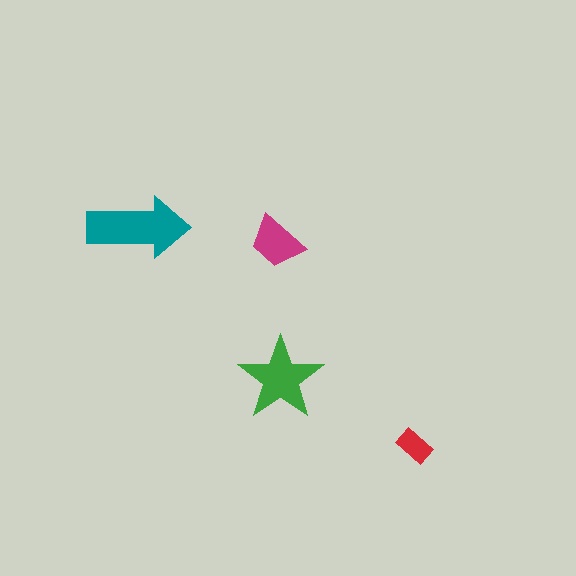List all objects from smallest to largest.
The red rectangle, the magenta trapezoid, the green star, the teal arrow.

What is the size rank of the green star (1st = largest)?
2nd.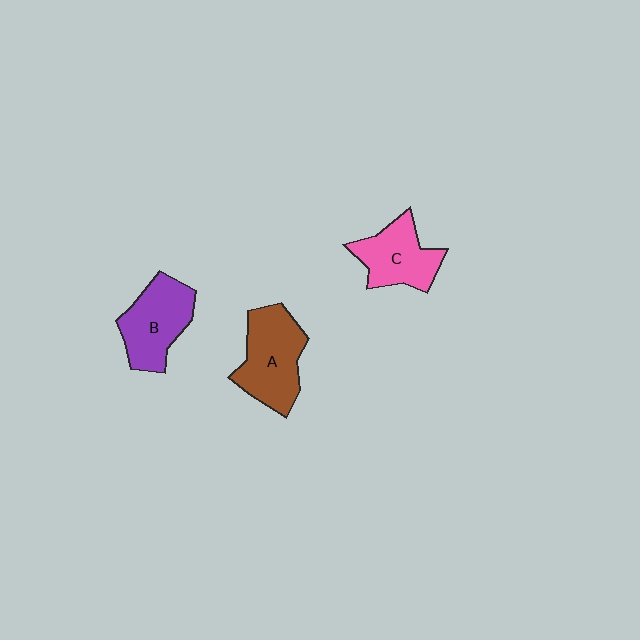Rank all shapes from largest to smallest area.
From largest to smallest: A (brown), B (purple), C (pink).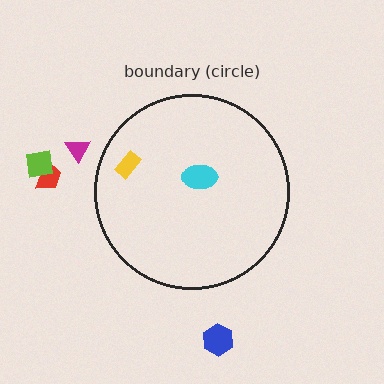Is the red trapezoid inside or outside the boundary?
Outside.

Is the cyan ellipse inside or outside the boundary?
Inside.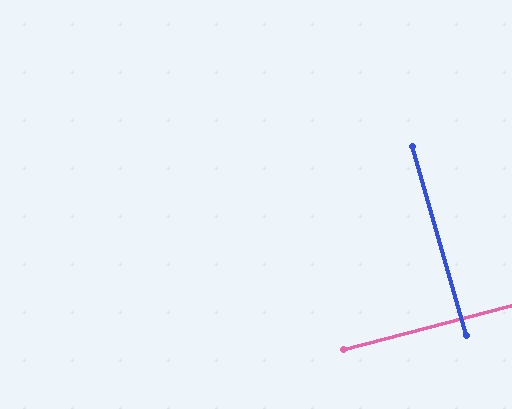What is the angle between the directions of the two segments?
Approximately 89 degrees.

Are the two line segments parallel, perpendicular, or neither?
Perpendicular — they meet at approximately 89°.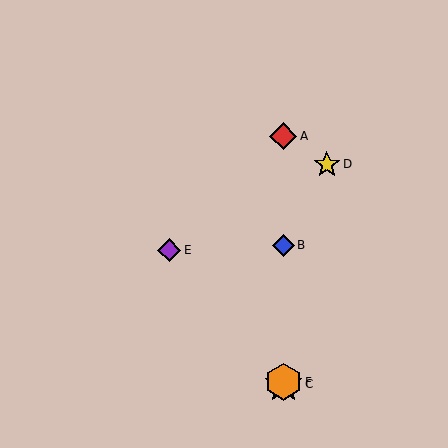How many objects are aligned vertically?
4 objects (A, B, C, F) are aligned vertically.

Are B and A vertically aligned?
Yes, both are at x≈283.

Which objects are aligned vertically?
Objects A, B, C, F are aligned vertically.